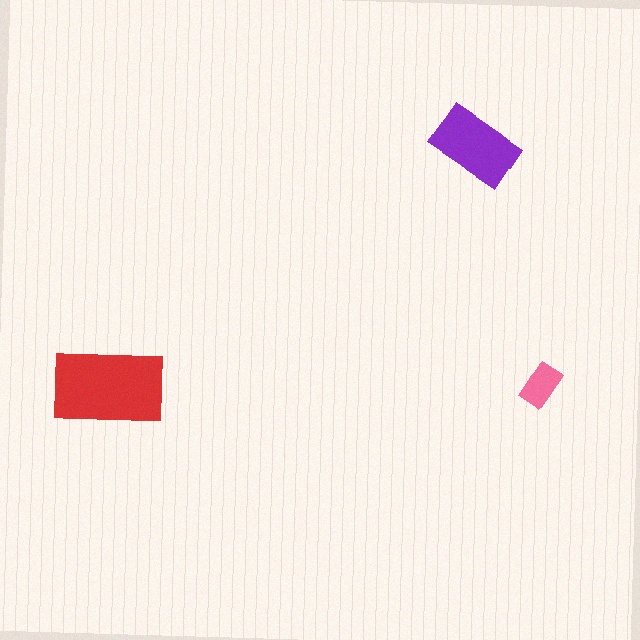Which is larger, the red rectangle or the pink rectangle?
The red one.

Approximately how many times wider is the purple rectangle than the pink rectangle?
About 2 times wider.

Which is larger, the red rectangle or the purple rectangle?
The red one.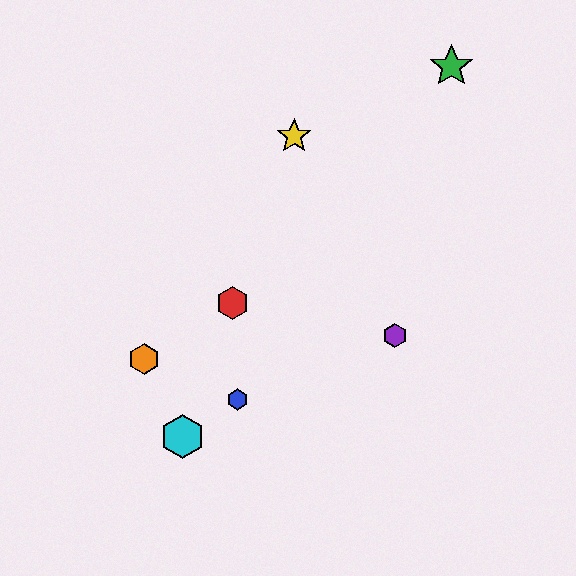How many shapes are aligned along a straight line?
3 shapes (the red hexagon, the yellow star, the cyan hexagon) are aligned along a straight line.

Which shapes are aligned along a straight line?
The red hexagon, the yellow star, the cyan hexagon are aligned along a straight line.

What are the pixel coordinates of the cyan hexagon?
The cyan hexagon is at (183, 436).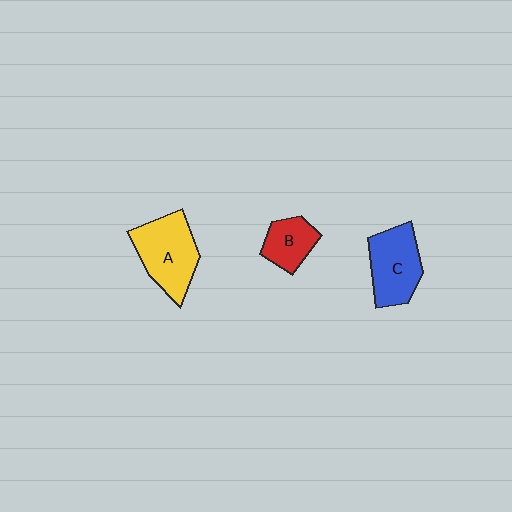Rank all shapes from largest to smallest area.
From largest to smallest: A (yellow), C (blue), B (red).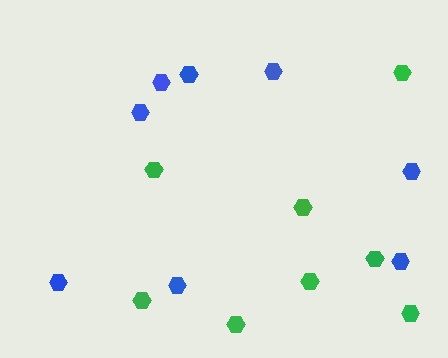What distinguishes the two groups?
There are 2 groups: one group of blue hexagons (8) and one group of green hexagons (8).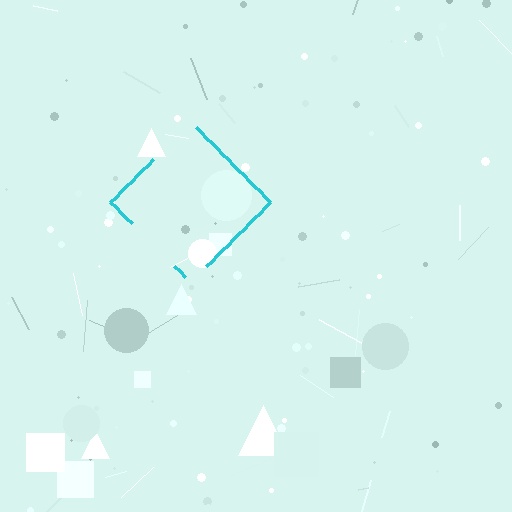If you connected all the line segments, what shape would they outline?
They would outline a diamond.